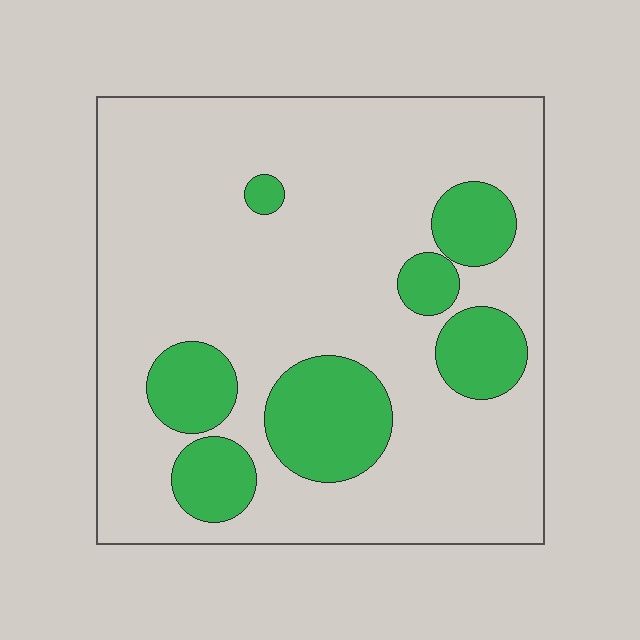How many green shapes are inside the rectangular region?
7.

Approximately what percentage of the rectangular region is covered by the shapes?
Approximately 20%.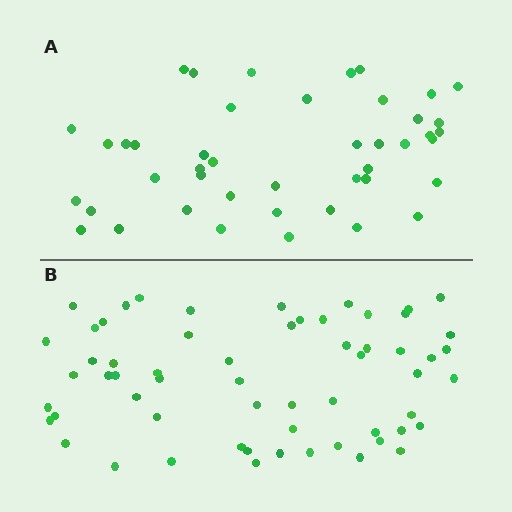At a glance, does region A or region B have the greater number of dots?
Region B (the bottom region) has more dots.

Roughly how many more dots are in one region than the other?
Region B has approximately 15 more dots than region A.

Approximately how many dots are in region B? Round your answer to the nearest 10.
About 60 dots.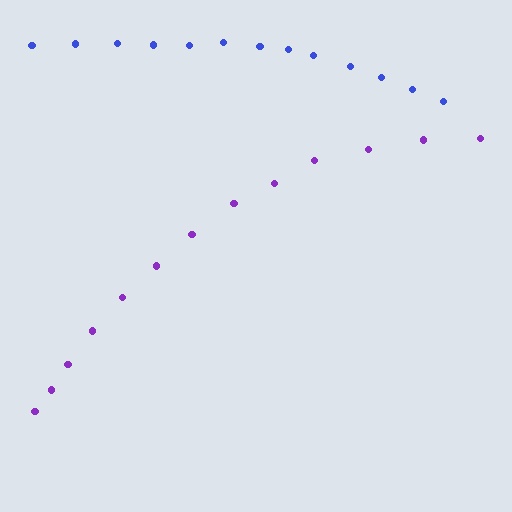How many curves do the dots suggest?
There are 2 distinct paths.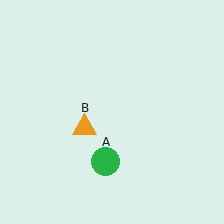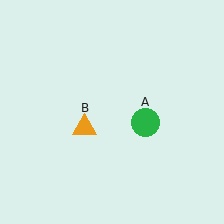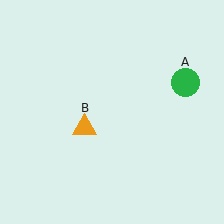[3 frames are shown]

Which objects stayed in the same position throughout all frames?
Orange triangle (object B) remained stationary.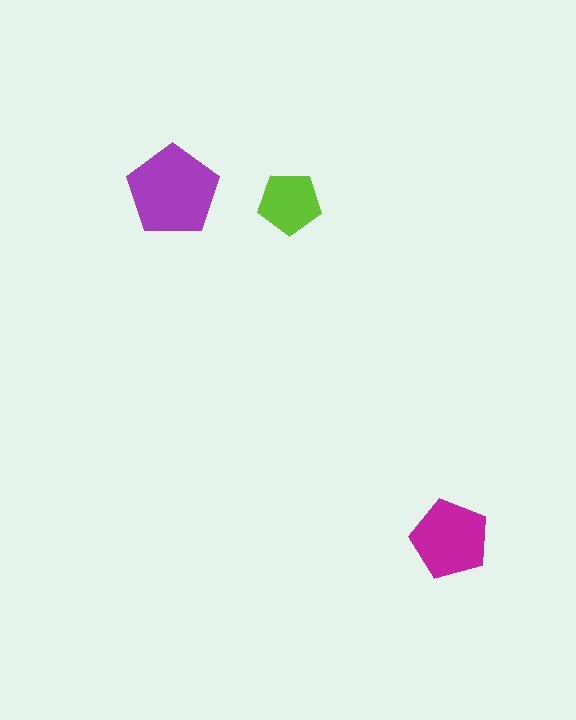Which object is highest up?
The purple pentagon is topmost.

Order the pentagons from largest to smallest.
the purple one, the magenta one, the lime one.